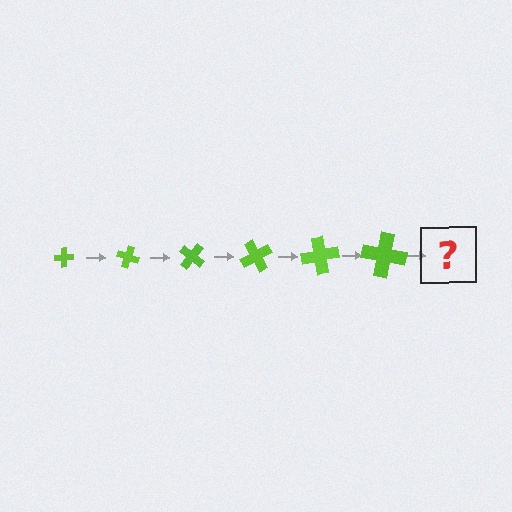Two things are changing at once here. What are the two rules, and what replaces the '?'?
The two rules are that the cross grows larger each step and it rotates 20 degrees each step. The '?' should be a cross, larger than the previous one and rotated 120 degrees from the start.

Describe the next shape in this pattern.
It should be a cross, larger than the previous one and rotated 120 degrees from the start.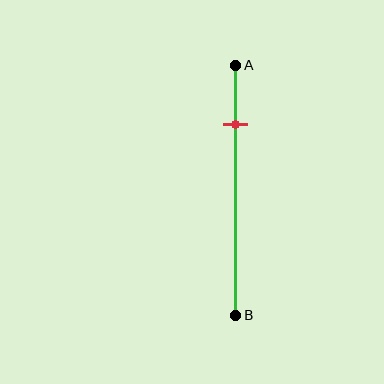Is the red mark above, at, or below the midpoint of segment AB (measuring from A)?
The red mark is above the midpoint of segment AB.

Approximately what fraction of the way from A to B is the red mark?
The red mark is approximately 25% of the way from A to B.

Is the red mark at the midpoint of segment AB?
No, the mark is at about 25% from A, not at the 50% midpoint.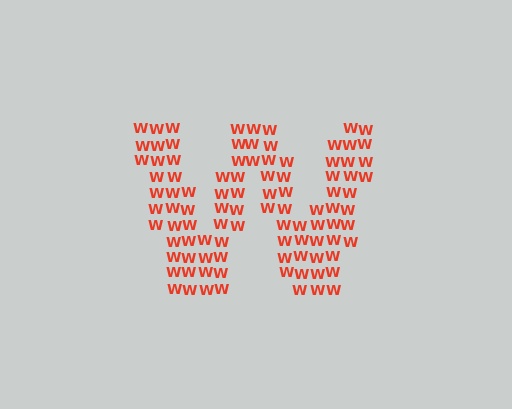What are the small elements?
The small elements are letter W's.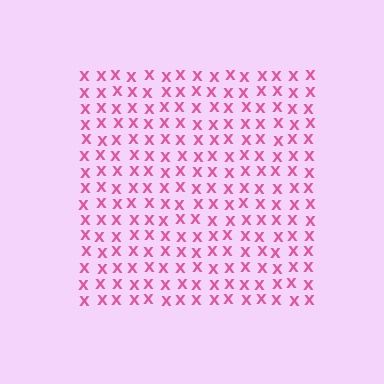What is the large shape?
The large shape is a square.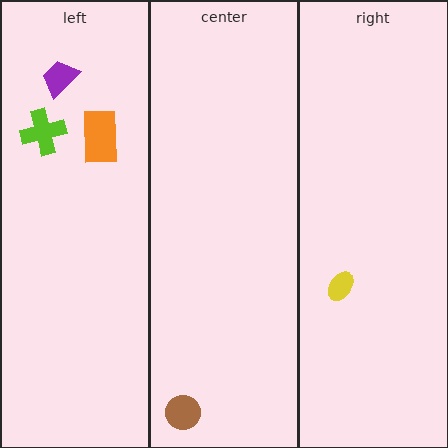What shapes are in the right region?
The yellow ellipse.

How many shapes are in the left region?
3.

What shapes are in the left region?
The purple trapezoid, the orange rectangle, the lime cross.